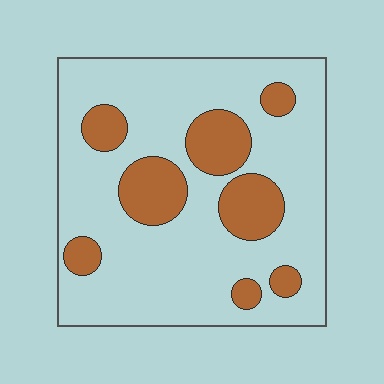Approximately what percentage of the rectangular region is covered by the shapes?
Approximately 25%.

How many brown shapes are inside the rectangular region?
8.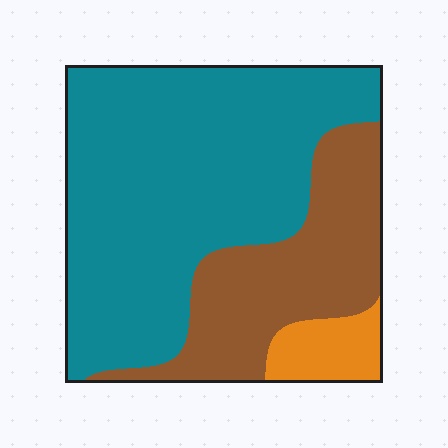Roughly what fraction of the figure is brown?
Brown covers around 30% of the figure.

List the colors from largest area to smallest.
From largest to smallest: teal, brown, orange.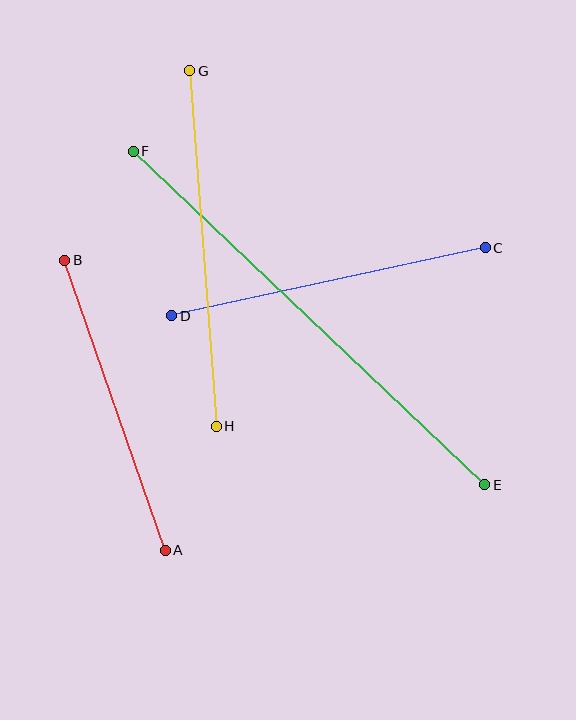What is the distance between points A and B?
The distance is approximately 307 pixels.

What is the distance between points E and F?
The distance is approximately 484 pixels.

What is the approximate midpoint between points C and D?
The midpoint is at approximately (329, 282) pixels.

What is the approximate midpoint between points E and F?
The midpoint is at approximately (309, 318) pixels.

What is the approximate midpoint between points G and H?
The midpoint is at approximately (203, 248) pixels.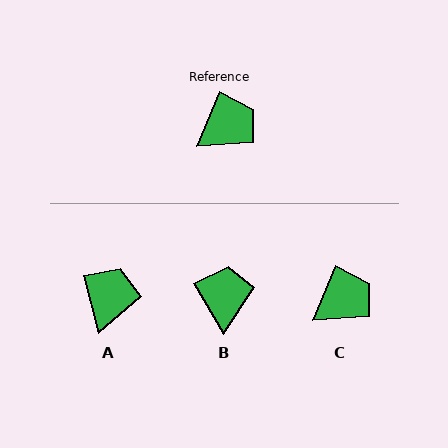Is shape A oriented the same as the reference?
No, it is off by about 37 degrees.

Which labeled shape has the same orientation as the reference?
C.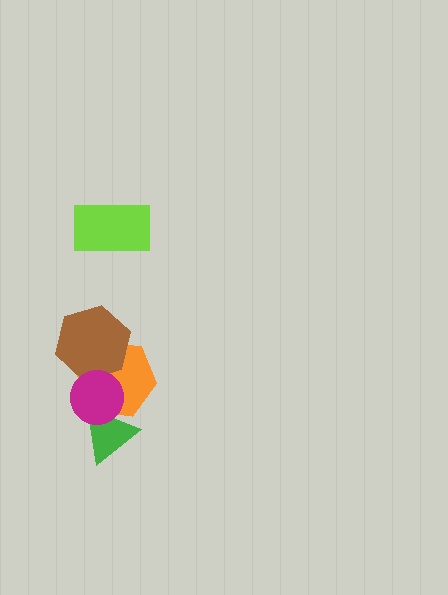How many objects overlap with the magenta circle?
3 objects overlap with the magenta circle.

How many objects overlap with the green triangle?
2 objects overlap with the green triangle.